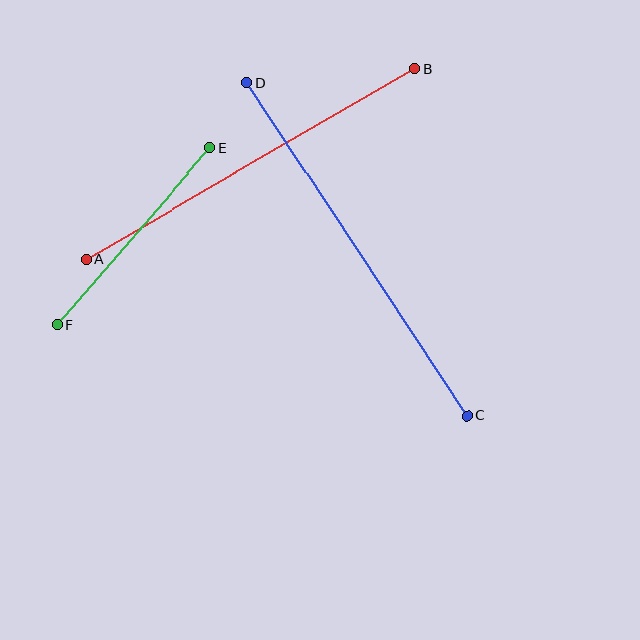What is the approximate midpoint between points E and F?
The midpoint is at approximately (134, 236) pixels.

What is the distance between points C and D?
The distance is approximately 399 pixels.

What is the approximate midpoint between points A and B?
The midpoint is at approximately (250, 164) pixels.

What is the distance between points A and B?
The distance is approximately 380 pixels.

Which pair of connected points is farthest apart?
Points C and D are farthest apart.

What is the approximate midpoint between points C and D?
The midpoint is at approximately (357, 249) pixels.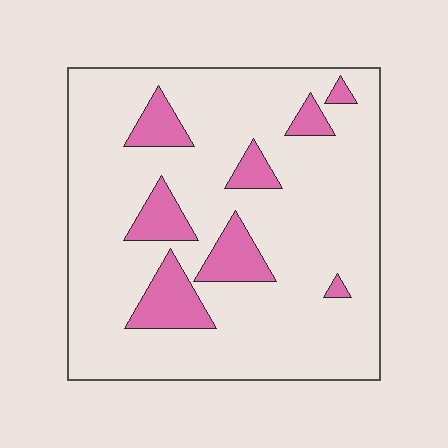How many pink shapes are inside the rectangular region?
8.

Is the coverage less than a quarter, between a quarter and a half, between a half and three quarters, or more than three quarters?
Less than a quarter.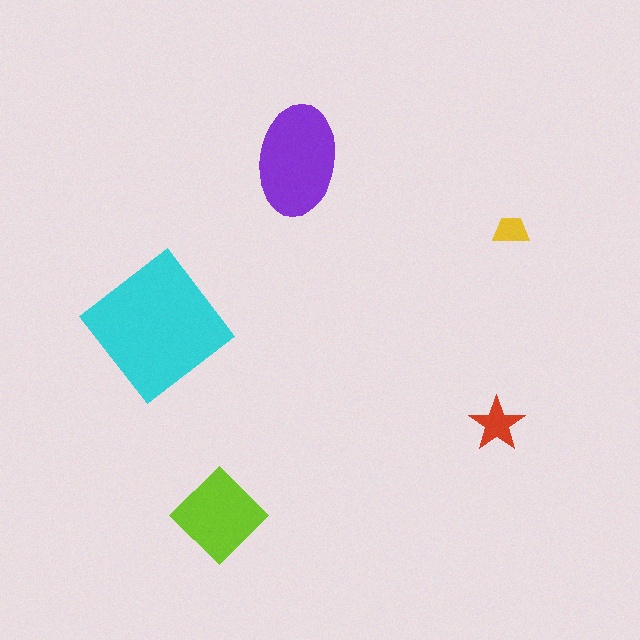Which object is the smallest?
The yellow trapezoid.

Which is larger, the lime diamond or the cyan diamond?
The cyan diamond.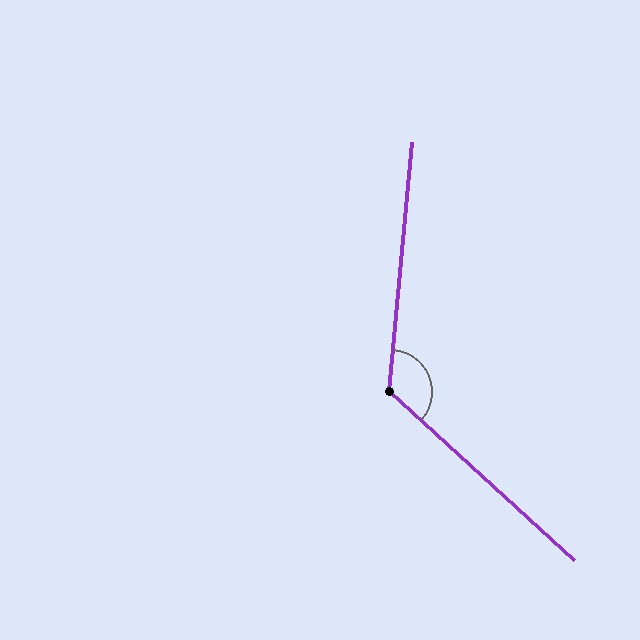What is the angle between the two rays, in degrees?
Approximately 127 degrees.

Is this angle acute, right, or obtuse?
It is obtuse.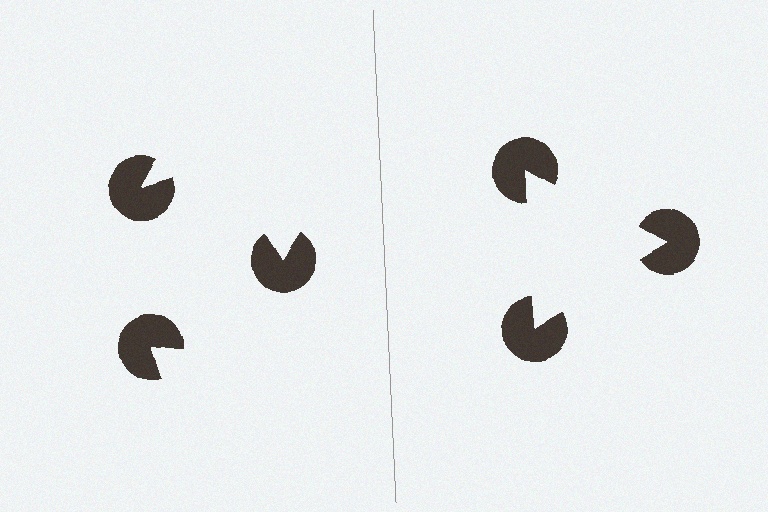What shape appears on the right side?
An illusory triangle.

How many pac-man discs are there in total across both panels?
6 — 3 on each side.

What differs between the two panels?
The pac-man discs are positioned identically on both sides; only the wedge orientations differ. On the right they align to a triangle; on the left they are misaligned.